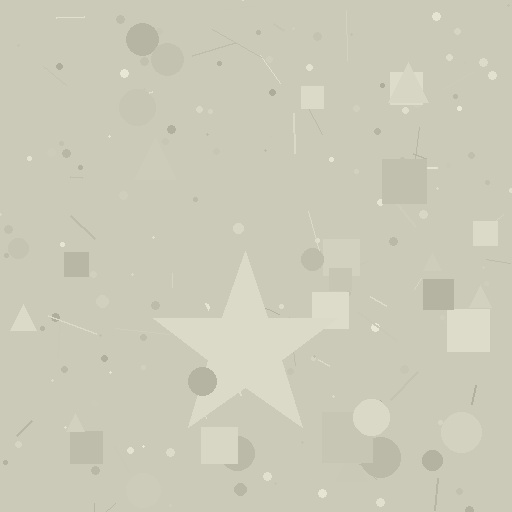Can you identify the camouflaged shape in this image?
The camouflaged shape is a star.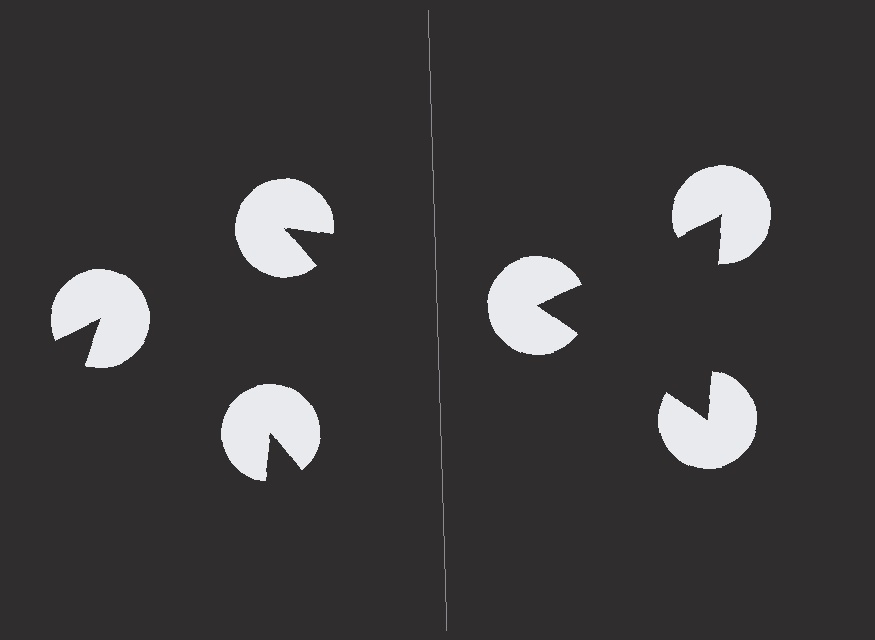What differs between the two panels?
The pac-man discs are positioned identically on both sides; only the wedge orientations differ. On the right they align to a triangle; on the left they are misaligned.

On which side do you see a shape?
An illusory triangle appears on the right side. On the left side the wedge cuts are rotated, so no coherent shape forms.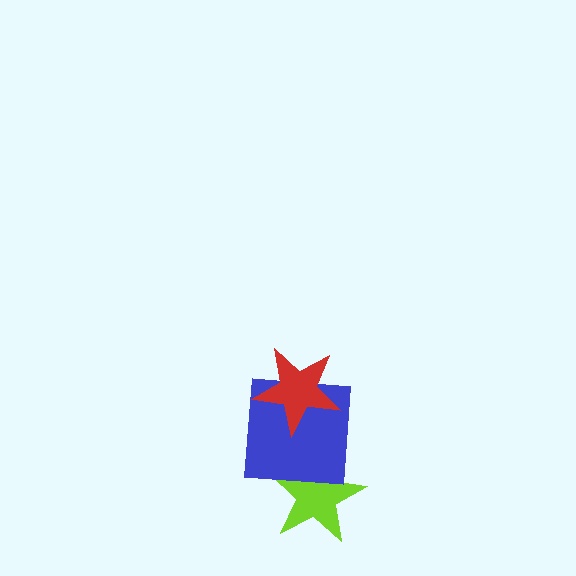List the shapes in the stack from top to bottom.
From top to bottom: the red star, the blue square, the lime star.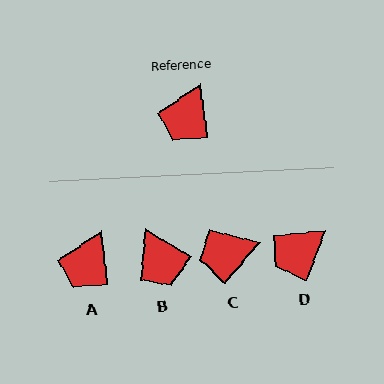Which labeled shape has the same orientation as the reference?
A.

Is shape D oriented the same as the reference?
No, it is off by about 28 degrees.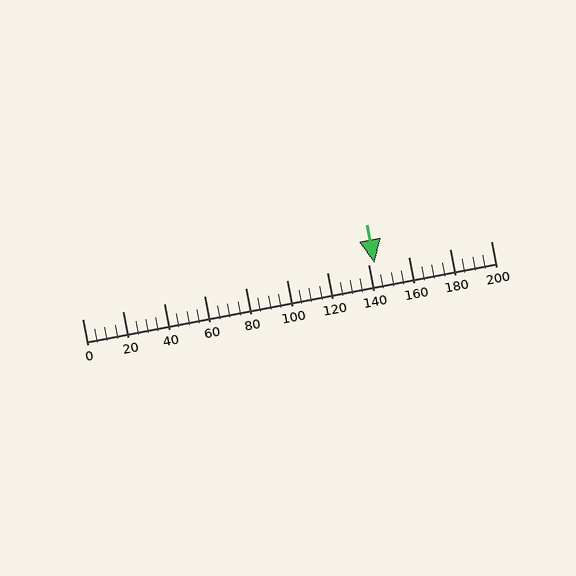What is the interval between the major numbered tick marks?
The major tick marks are spaced 20 units apart.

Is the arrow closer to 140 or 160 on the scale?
The arrow is closer to 140.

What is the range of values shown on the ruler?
The ruler shows values from 0 to 200.